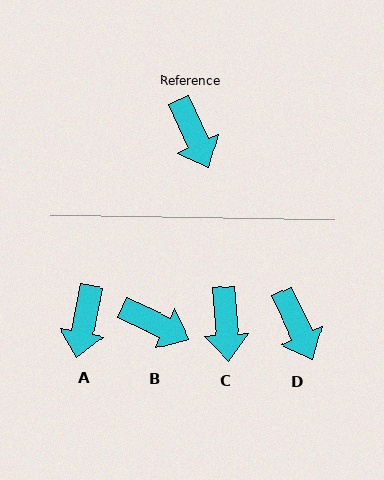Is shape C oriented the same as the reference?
No, it is off by about 21 degrees.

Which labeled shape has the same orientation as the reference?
D.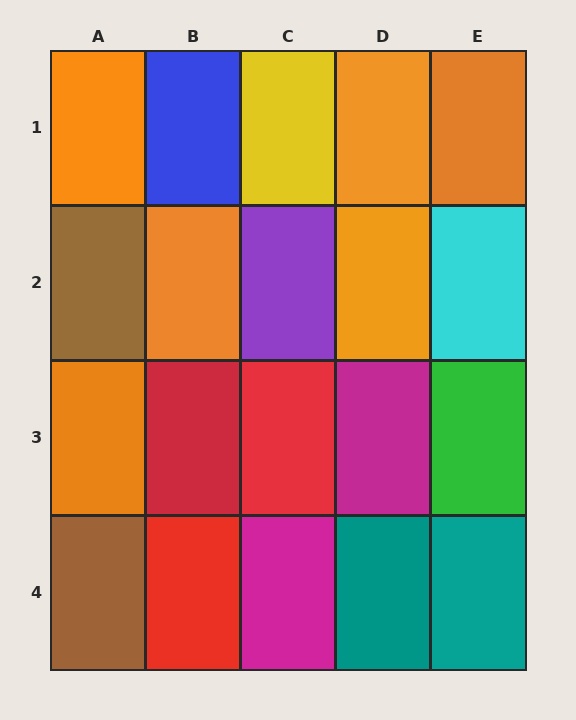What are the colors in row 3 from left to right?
Orange, red, red, magenta, green.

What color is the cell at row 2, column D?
Orange.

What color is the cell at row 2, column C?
Purple.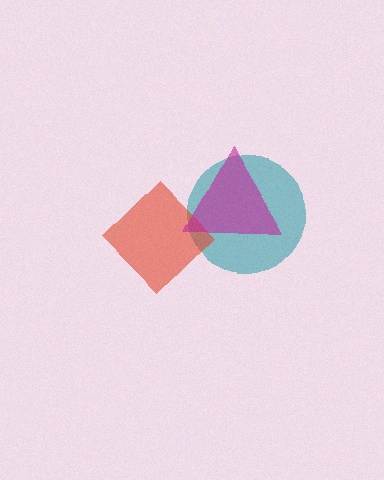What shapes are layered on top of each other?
The layered shapes are: a teal circle, a red diamond, a magenta triangle.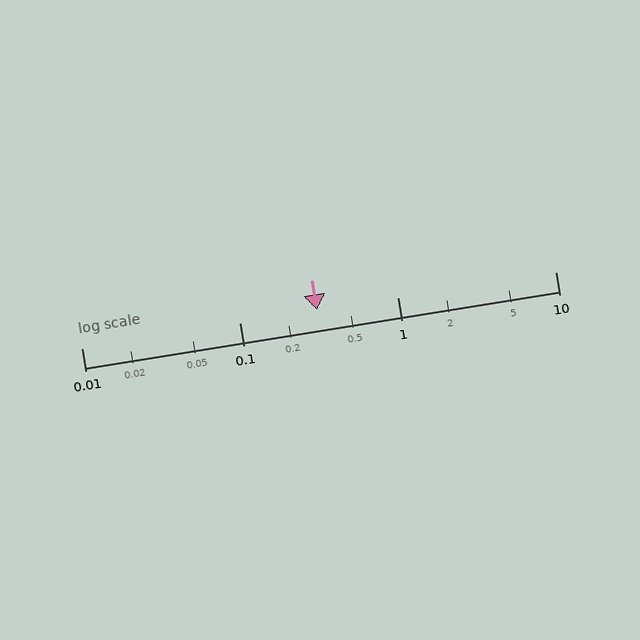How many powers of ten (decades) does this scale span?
The scale spans 3 decades, from 0.01 to 10.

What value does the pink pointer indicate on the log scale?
The pointer indicates approximately 0.31.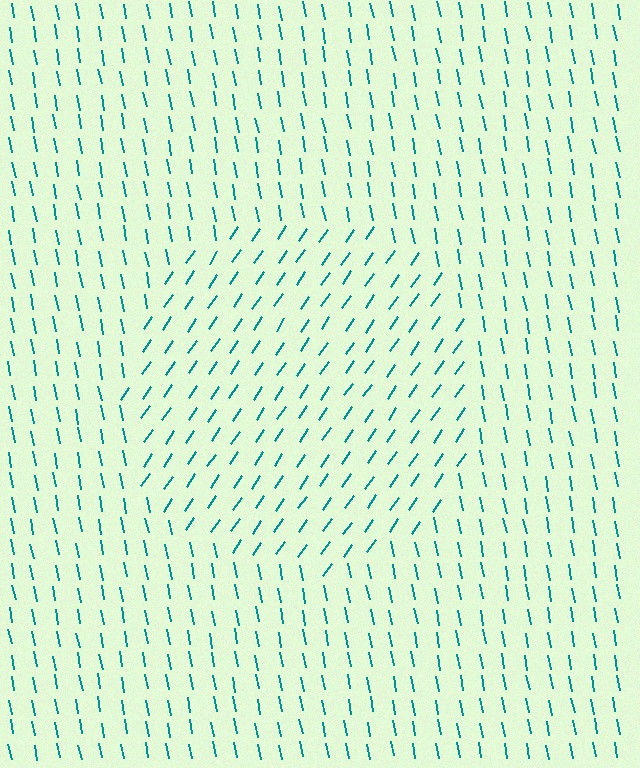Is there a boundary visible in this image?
Yes, there is a texture boundary formed by a change in line orientation.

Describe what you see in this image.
The image is filled with small teal line segments. A circle region in the image has lines oriented differently from the surrounding lines, creating a visible texture boundary.